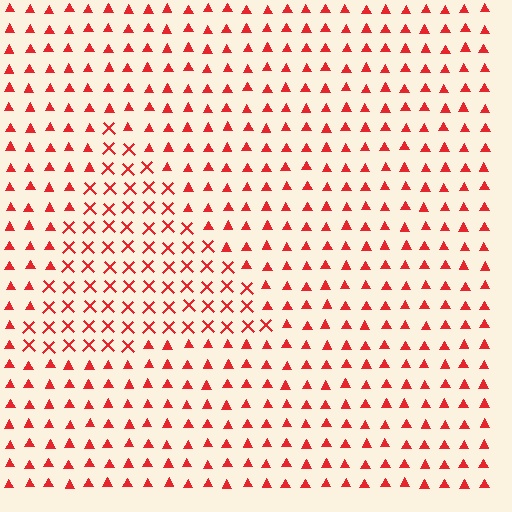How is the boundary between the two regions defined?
The boundary is defined by a change in element shape: X marks inside vs. triangles outside. All elements share the same color and spacing.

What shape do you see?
I see a triangle.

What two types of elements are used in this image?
The image uses X marks inside the triangle region and triangles outside it.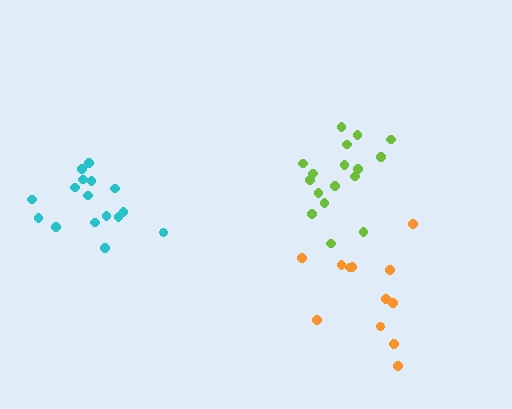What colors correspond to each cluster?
The clusters are colored: orange, lime, cyan.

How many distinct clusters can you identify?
There are 3 distinct clusters.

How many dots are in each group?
Group 1: 12 dots, Group 2: 17 dots, Group 3: 16 dots (45 total).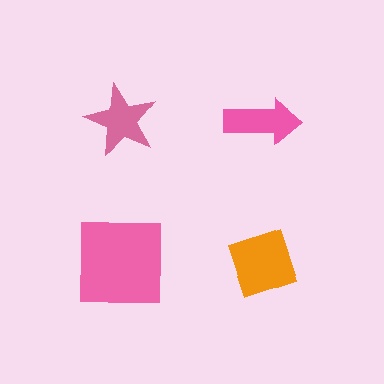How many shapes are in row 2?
2 shapes.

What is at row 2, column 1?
A pink square.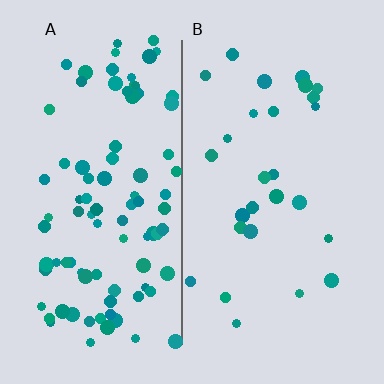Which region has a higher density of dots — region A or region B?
A (the left).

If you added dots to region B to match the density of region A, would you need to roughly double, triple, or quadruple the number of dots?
Approximately triple.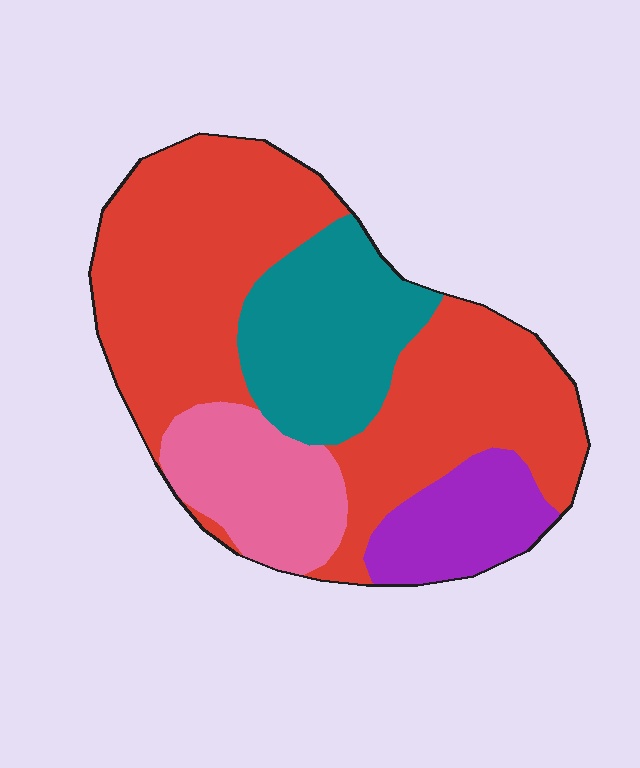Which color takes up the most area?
Red, at roughly 55%.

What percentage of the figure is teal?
Teal takes up about one fifth (1/5) of the figure.